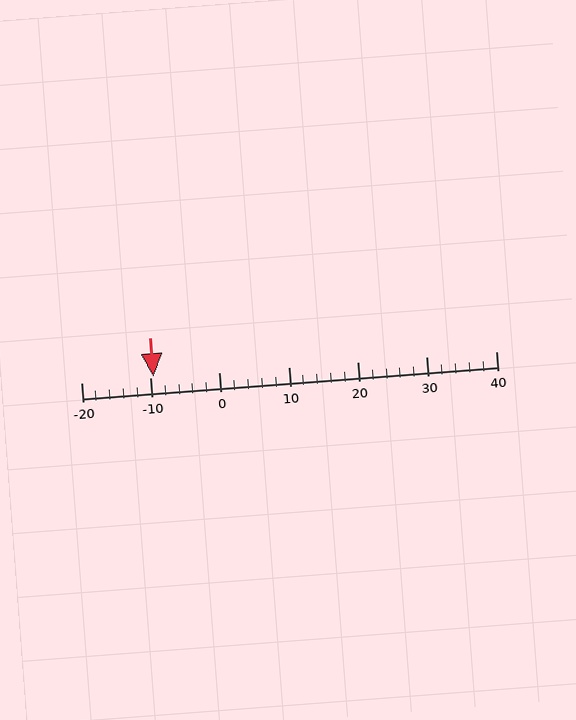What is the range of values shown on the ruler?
The ruler shows values from -20 to 40.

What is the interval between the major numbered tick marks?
The major tick marks are spaced 10 units apart.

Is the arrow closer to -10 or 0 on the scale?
The arrow is closer to -10.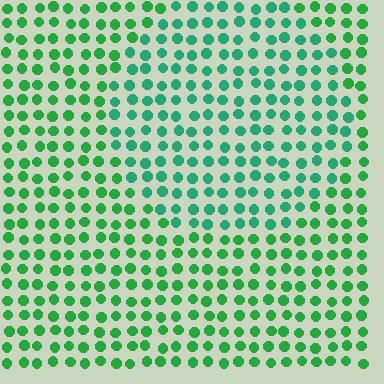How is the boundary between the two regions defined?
The boundary is defined purely by a slight shift in hue (about 26 degrees). Spacing, size, and orientation are identical on both sides.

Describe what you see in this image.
The image is filled with small green elements in a uniform arrangement. A circle-shaped region is visible where the elements are tinted to a slightly different hue, forming a subtle color boundary.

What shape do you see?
I see a circle.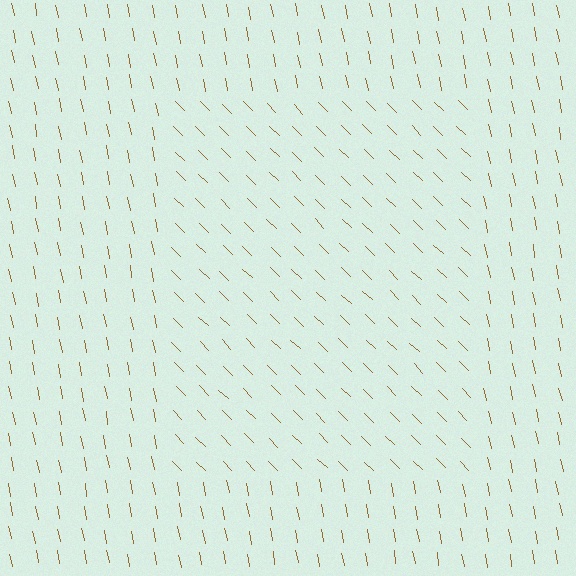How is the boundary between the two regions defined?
The boundary is defined purely by a change in line orientation (approximately 34 degrees difference). All lines are the same color and thickness.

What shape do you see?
I see a rectangle.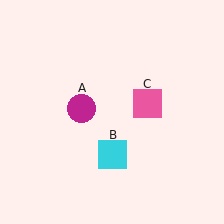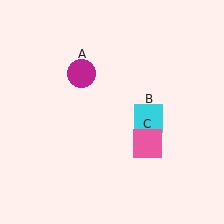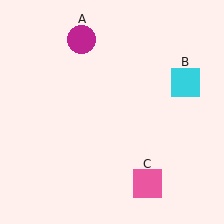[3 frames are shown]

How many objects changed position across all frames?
3 objects changed position: magenta circle (object A), cyan square (object B), pink square (object C).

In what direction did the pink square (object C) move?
The pink square (object C) moved down.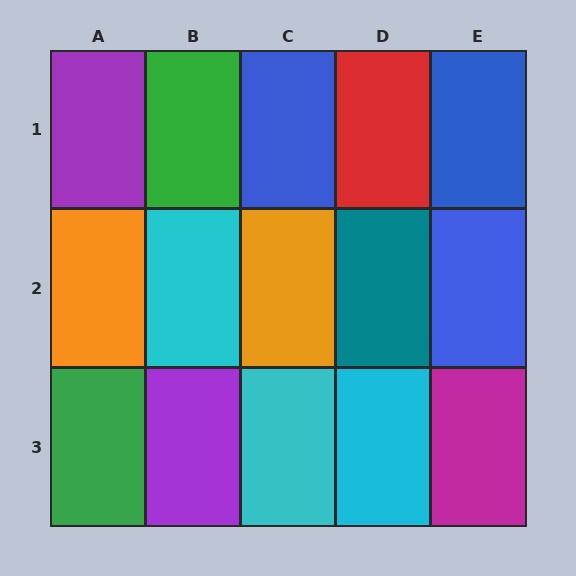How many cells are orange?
2 cells are orange.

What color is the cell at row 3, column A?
Green.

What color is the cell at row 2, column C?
Orange.